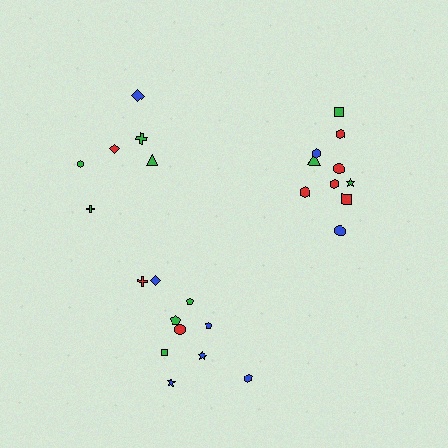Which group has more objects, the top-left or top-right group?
The top-right group.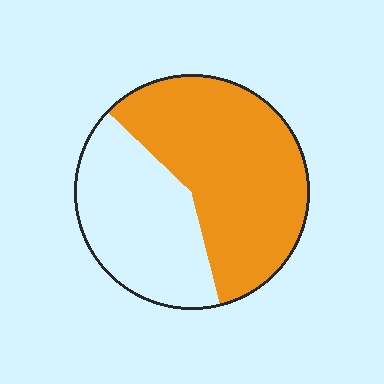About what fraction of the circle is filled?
About three fifths (3/5).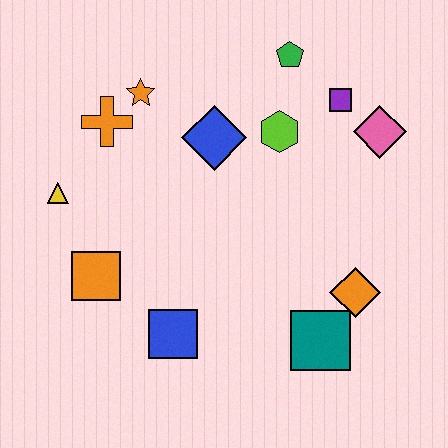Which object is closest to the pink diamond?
The purple square is closest to the pink diamond.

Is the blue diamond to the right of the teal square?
No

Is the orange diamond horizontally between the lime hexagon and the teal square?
No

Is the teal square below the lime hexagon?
Yes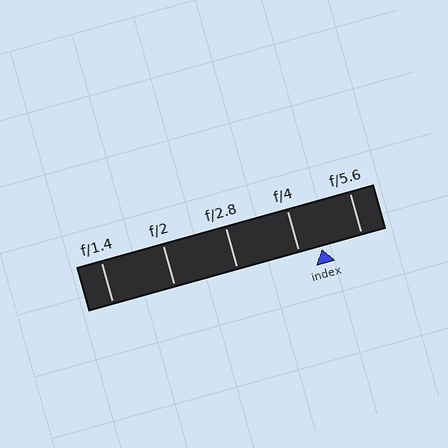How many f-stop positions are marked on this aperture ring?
There are 5 f-stop positions marked.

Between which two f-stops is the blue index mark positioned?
The index mark is between f/4 and f/5.6.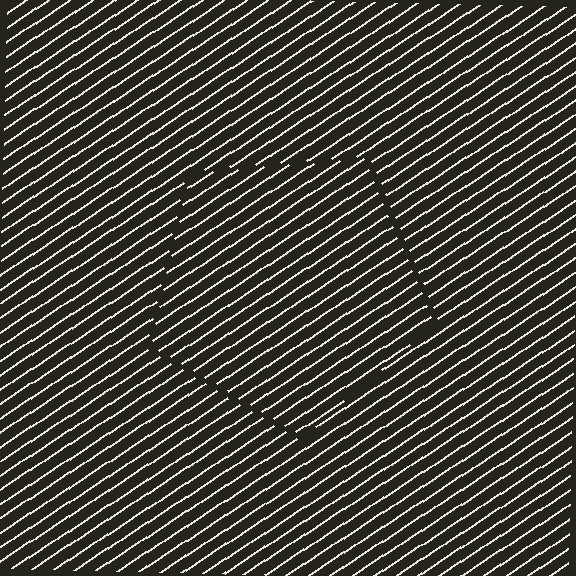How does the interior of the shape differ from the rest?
The interior of the shape contains the same grating, shifted by half a period — the contour is defined by the phase discontinuity where line-ends from the inner and outer gratings abut.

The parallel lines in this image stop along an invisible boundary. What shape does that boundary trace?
An illusory pentagon. The interior of the shape contains the same grating, shifted by half a period — the contour is defined by the phase discontinuity where line-ends from the inner and outer gratings abut.